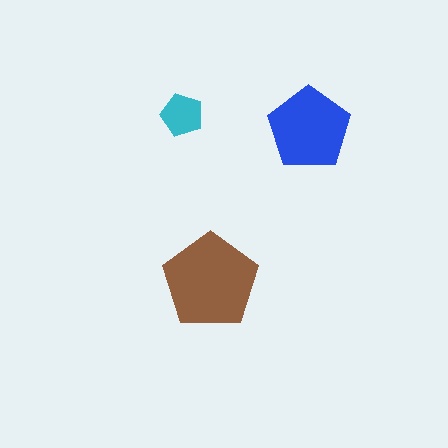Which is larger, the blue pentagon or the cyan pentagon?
The blue one.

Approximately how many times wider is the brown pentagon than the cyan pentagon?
About 2 times wider.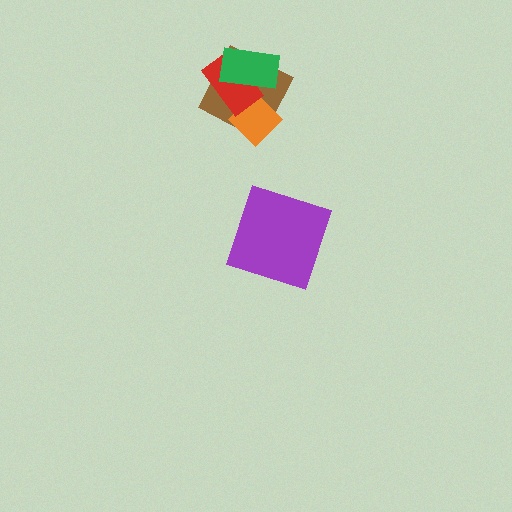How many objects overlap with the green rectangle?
2 objects overlap with the green rectangle.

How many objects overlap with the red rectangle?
3 objects overlap with the red rectangle.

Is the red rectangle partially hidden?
Yes, it is partially covered by another shape.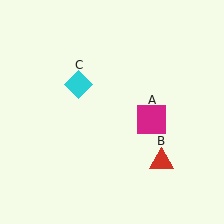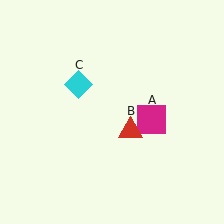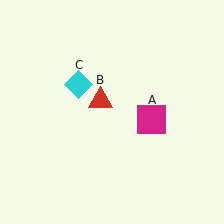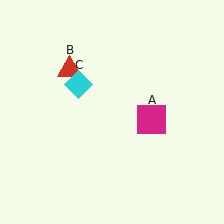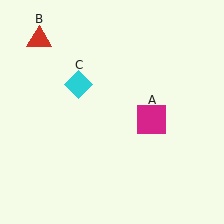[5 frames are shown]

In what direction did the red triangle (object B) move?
The red triangle (object B) moved up and to the left.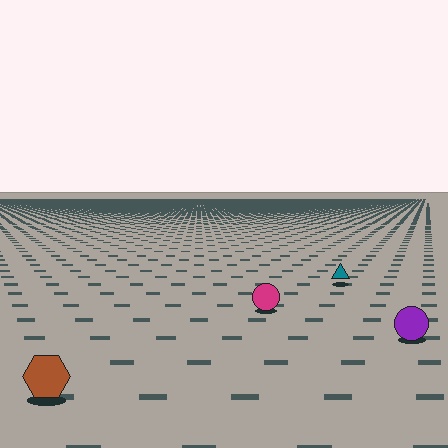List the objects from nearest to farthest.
From nearest to farthest: the brown hexagon, the purple circle, the magenta circle, the teal triangle.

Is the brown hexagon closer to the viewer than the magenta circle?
Yes. The brown hexagon is closer — you can tell from the texture gradient: the ground texture is coarser near it.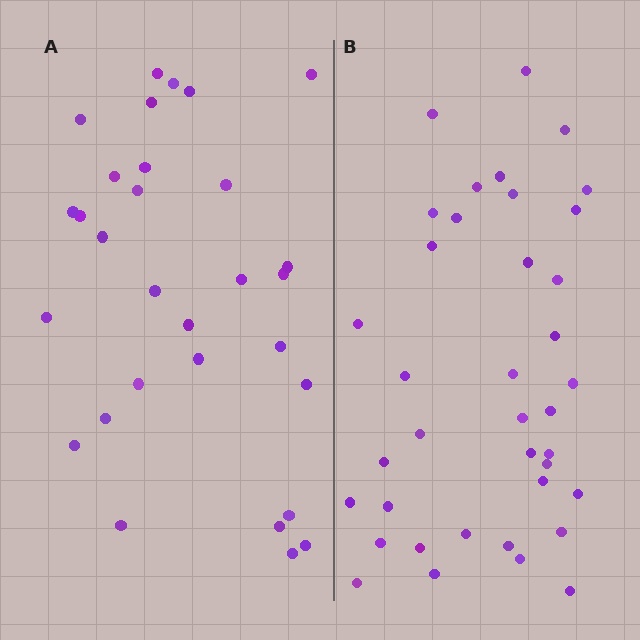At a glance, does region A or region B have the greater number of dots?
Region B (the right region) has more dots.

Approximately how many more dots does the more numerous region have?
Region B has roughly 8 or so more dots than region A.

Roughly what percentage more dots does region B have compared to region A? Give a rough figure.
About 25% more.